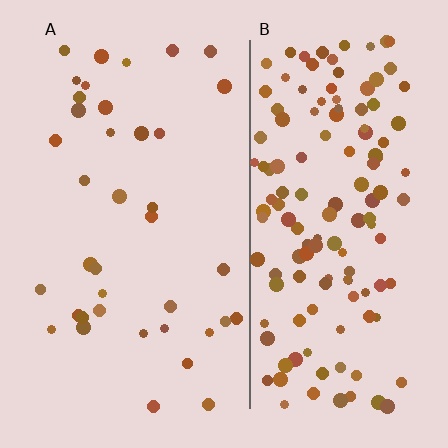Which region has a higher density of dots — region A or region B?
B (the right).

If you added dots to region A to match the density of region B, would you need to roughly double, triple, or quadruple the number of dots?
Approximately quadruple.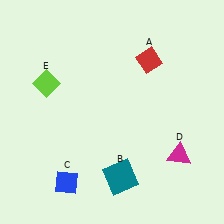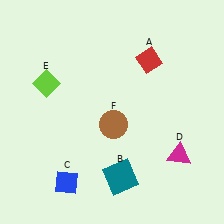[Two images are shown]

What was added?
A brown circle (F) was added in Image 2.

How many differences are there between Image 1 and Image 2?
There is 1 difference between the two images.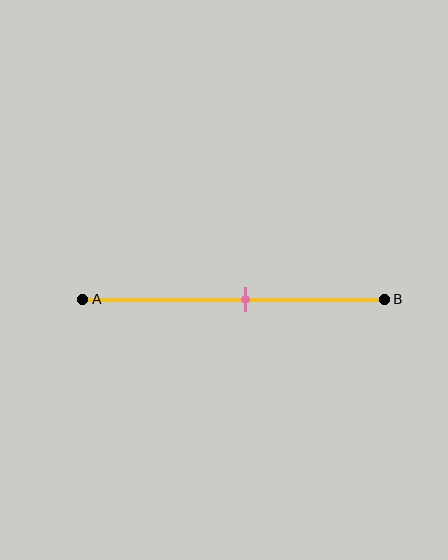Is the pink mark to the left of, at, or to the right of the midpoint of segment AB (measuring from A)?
The pink mark is to the right of the midpoint of segment AB.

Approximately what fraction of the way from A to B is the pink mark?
The pink mark is approximately 55% of the way from A to B.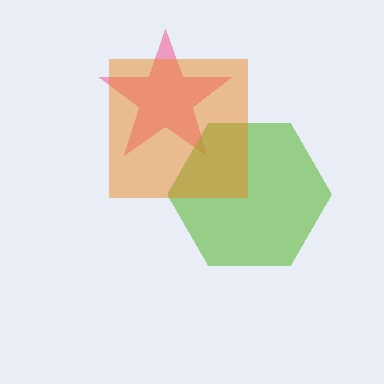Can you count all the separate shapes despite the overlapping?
Yes, there are 3 separate shapes.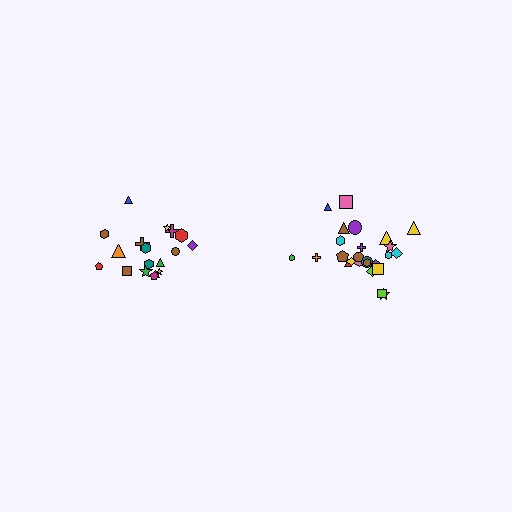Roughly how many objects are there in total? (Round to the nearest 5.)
Roughly 45 objects in total.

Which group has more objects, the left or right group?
The right group.